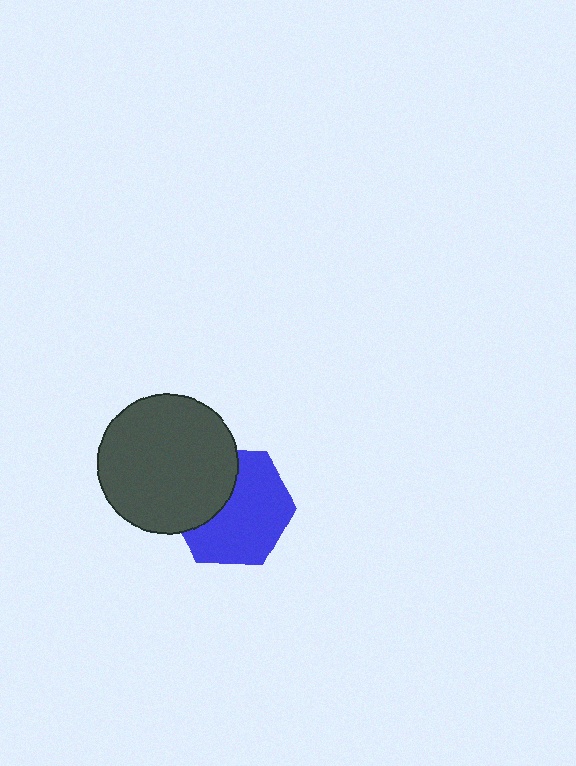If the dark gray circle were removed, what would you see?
You would see the complete blue hexagon.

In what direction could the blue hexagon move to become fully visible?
The blue hexagon could move right. That would shift it out from behind the dark gray circle entirely.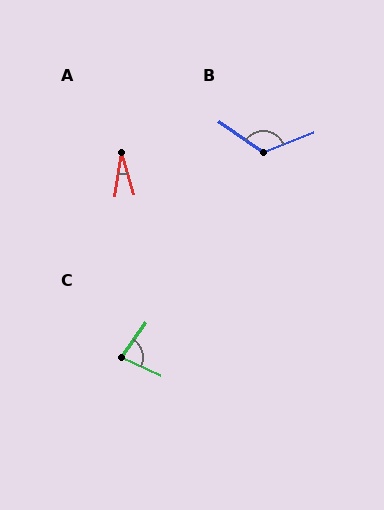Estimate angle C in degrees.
Approximately 80 degrees.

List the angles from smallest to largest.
A (24°), C (80°), B (124°).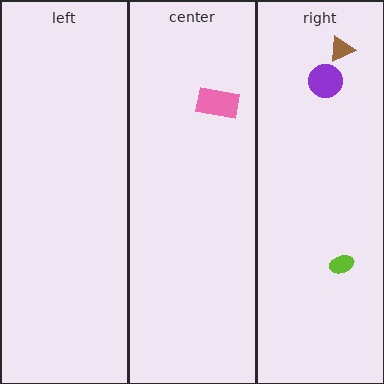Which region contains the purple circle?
The right region.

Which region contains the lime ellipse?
The right region.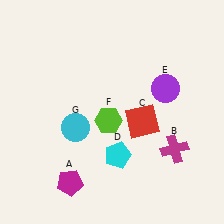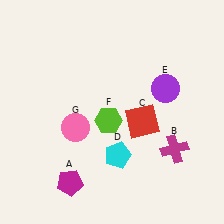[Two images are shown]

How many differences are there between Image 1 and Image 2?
There is 1 difference between the two images.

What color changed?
The circle (G) changed from cyan in Image 1 to pink in Image 2.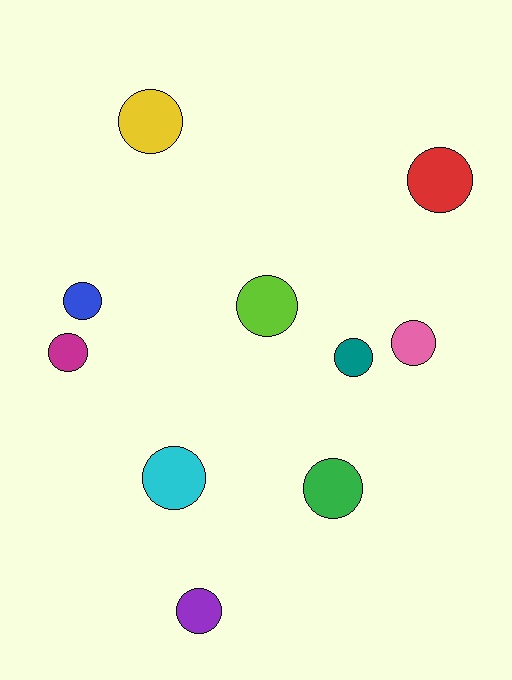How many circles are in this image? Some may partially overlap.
There are 10 circles.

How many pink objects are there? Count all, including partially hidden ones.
There is 1 pink object.